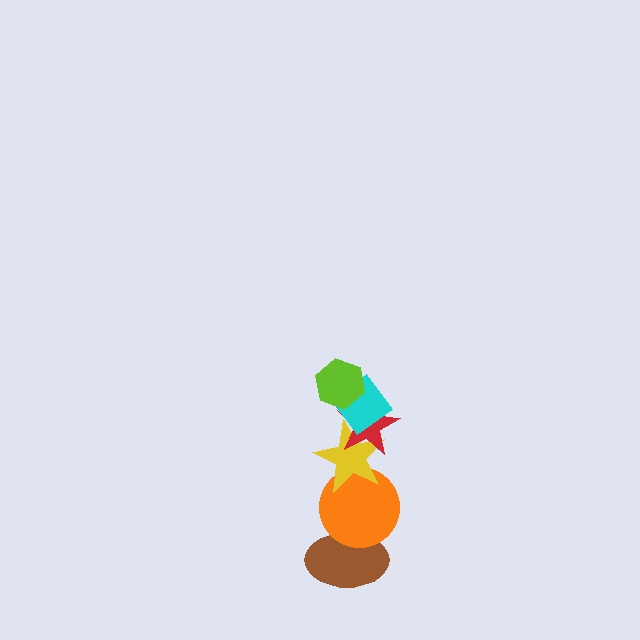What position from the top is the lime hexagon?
The lime hexagon is 1st from the top.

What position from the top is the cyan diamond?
The cyan diamond is 2nd from the top.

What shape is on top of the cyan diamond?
The lime hexagon is on top of the cyan diamond.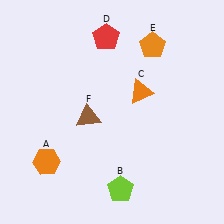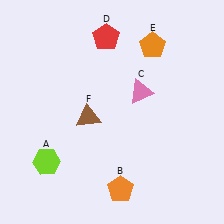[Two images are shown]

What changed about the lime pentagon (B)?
In Image 1, B is lime. In Image 2, it changed to orange.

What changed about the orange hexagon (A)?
In Image 1, A is orange. In Image 2, it changed to lime.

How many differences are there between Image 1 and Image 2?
There are 3 differences between the two images.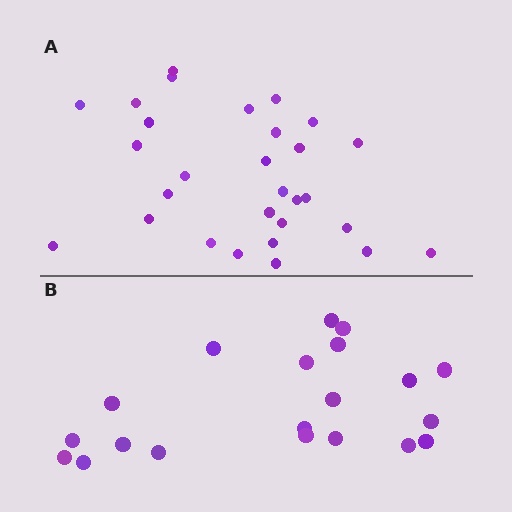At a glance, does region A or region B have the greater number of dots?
Region A (the top region) has more dots.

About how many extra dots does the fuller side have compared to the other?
Region A has roughly 8 or so more dots than region B.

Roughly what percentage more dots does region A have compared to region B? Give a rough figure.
About 45% more.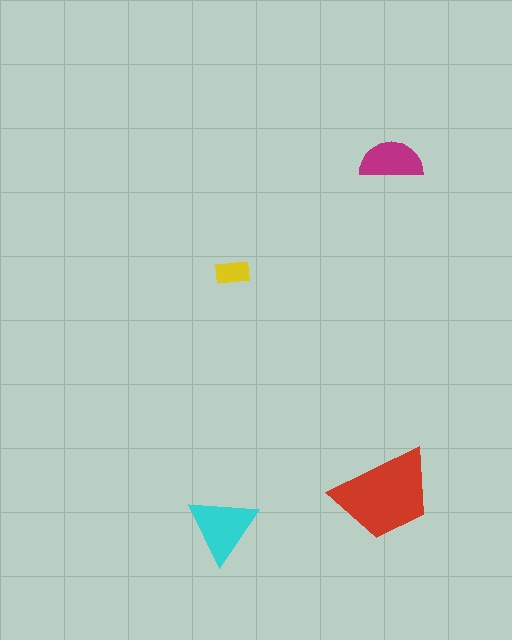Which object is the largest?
The red trapezoid.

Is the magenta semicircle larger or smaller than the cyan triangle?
Smaller.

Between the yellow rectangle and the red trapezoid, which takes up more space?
The red trapezoid.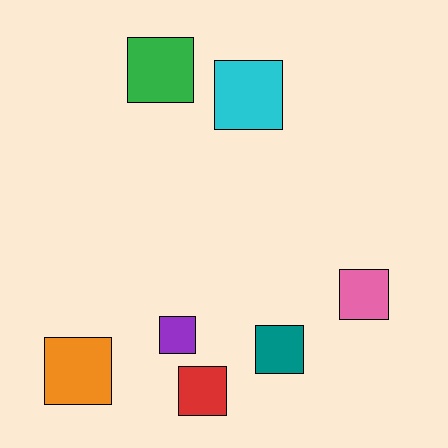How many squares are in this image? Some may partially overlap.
There are 7 squares.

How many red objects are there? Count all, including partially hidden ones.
There is 1 red object.